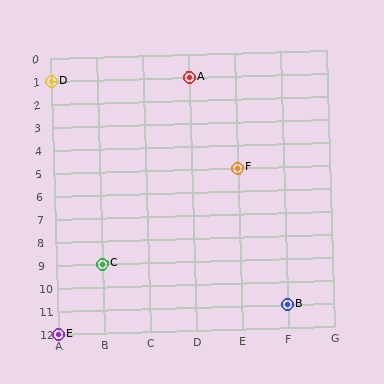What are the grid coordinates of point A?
Point A is at grid coordinates (D, 1).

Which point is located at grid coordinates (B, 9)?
Point C is at (B, 9).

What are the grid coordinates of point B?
Point B is at grid coordinates (F, 11).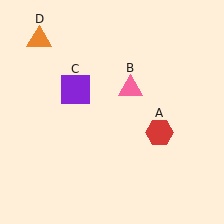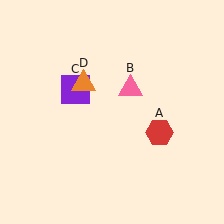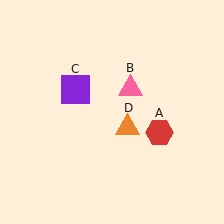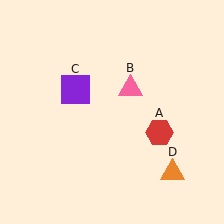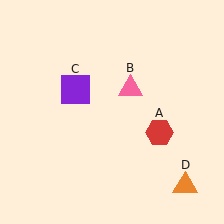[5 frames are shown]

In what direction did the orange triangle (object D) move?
The orange triangle (object D) moved down and to the right.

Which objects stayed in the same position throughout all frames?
Red hexagon (object A) and pink triangle (object B) and purple square (object C) remained stationary.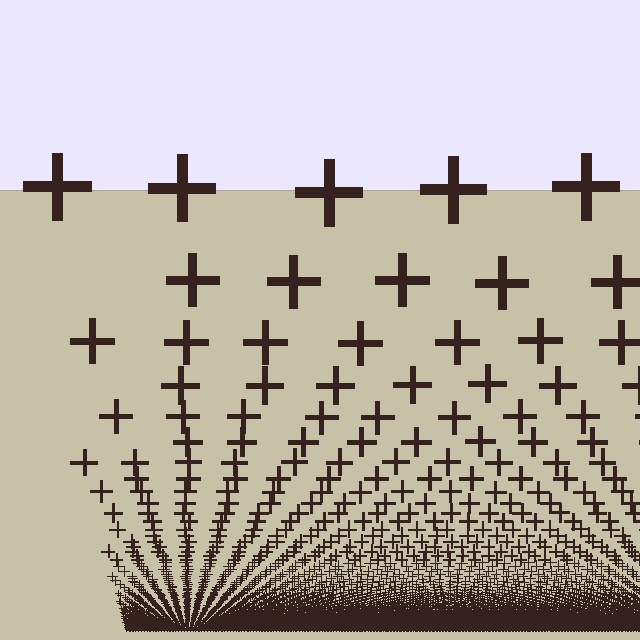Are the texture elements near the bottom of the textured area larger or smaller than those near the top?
Smaller. The gradient is inverted — elements near the bottom are smaller and denser.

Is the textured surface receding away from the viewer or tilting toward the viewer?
The surface appears to tilt toward the viewer. Texture elements get larger and sparser toward the top.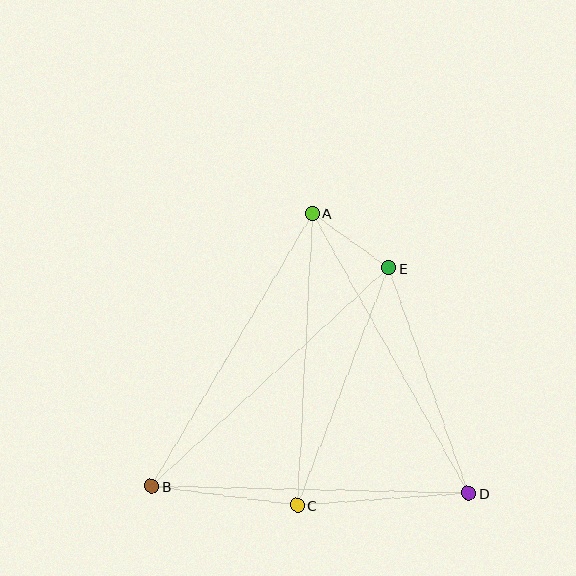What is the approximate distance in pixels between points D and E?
The distance between D and E is approximately 239 pixels.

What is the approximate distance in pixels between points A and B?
The distance between A and B is approximately 317 pixels.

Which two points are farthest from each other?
Points B and E are farthest from each other.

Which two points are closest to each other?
Points A and E are closest to each other.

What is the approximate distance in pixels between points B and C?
The distance between B and C is approximately 147 pixels.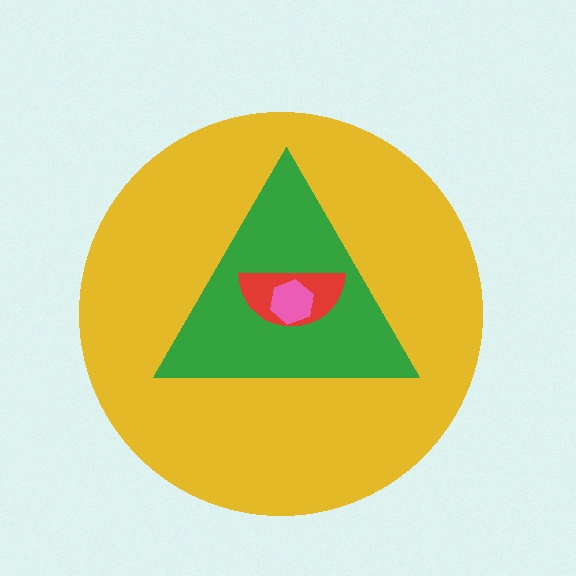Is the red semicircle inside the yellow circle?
Yes.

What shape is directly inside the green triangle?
The red semicircle.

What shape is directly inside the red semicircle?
The pink hexagon.